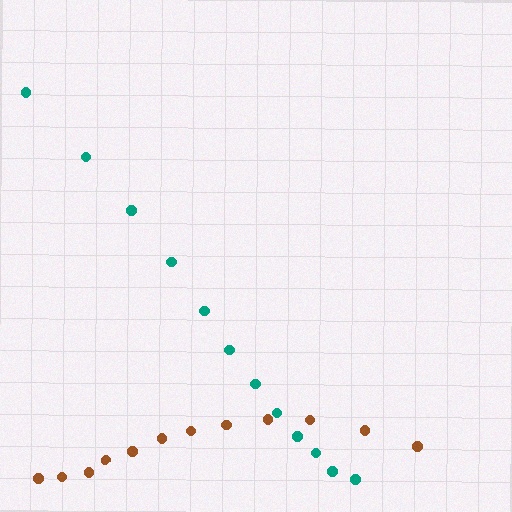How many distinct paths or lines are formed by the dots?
There are 2 distinct paths.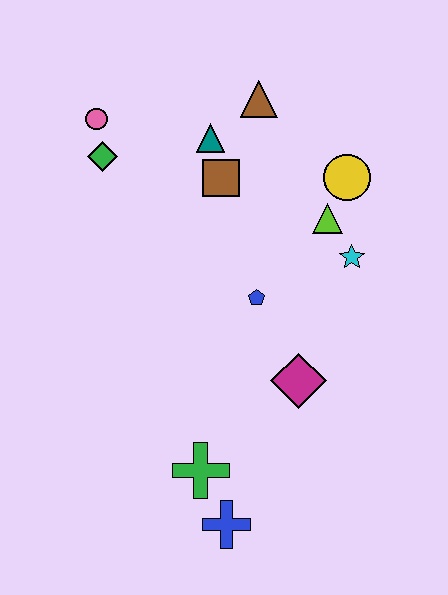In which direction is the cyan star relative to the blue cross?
The cyan star is above the blue cross.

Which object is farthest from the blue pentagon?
The pink circle is farthest from the blue pentagon.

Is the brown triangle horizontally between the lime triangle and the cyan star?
No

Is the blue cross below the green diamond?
Yes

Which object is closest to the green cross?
The blue cross is closest to the green cross.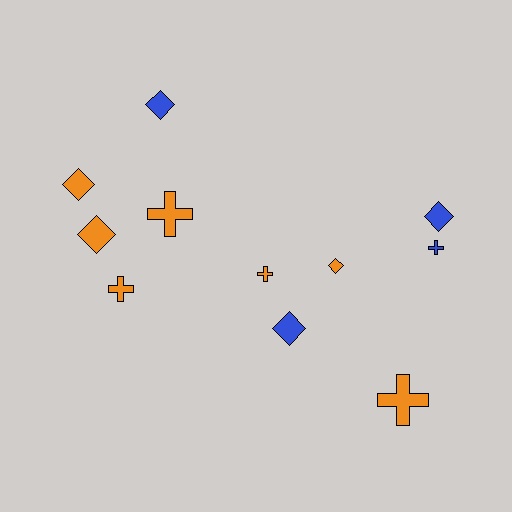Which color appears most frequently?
Orange, with 7 objects.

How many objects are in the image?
There are 11 objects.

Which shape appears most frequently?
Diamond, with 6 objects.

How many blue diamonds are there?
There are 3 blue diamonds.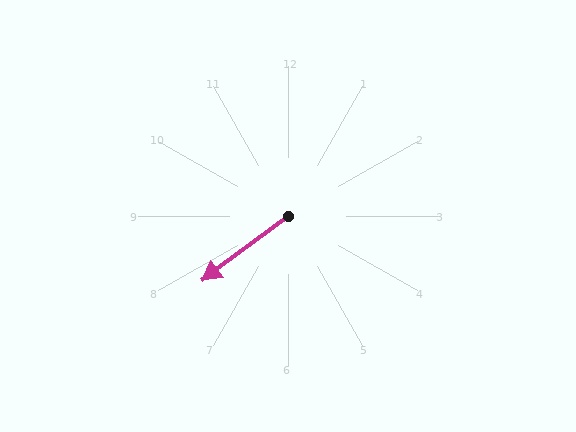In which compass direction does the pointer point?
Southwest.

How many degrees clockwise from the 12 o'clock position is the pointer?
Approximately 233 degrees.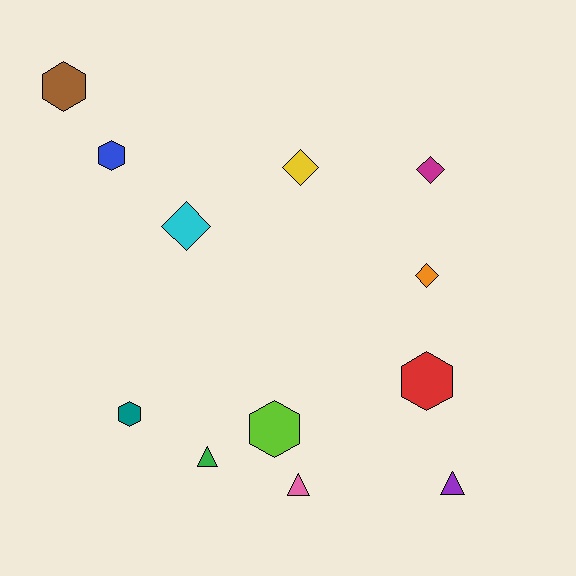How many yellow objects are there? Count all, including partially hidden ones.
There is 1 yellow object.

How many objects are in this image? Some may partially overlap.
There are 12 objects.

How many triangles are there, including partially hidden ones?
There are 3 triangles.